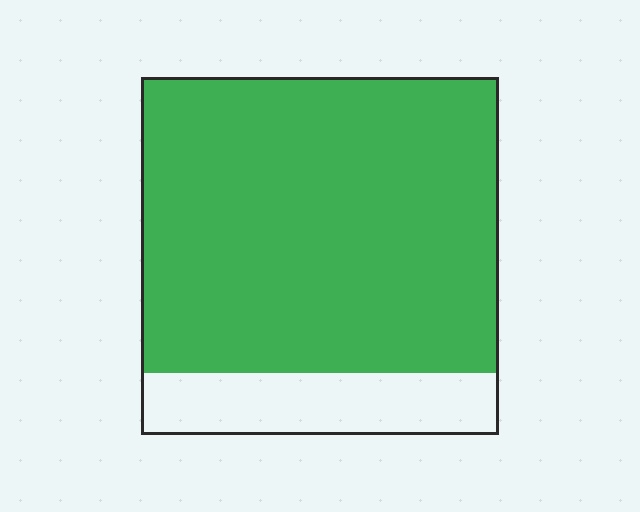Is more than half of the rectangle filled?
Yes.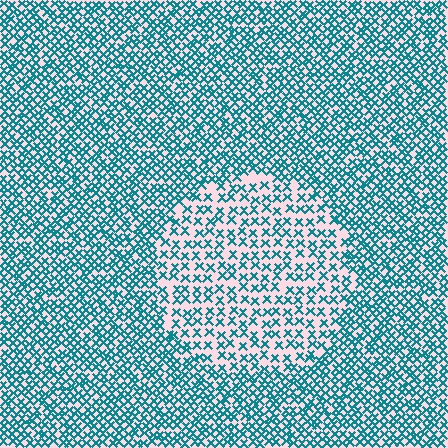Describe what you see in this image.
The image contains small teal elements arranged at two different densities. A circle-shaped region is visible where the elements are less densely packed than the surrounding area.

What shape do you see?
I see a circle.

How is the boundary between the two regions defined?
The boundary is defined by a change in element density (approximately 1.9x ratio). All elements are the same color, size, and shape.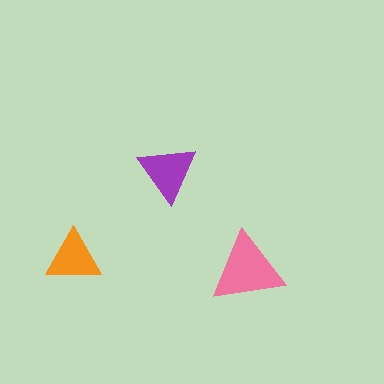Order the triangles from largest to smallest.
the pink one, the purple one, the orange one.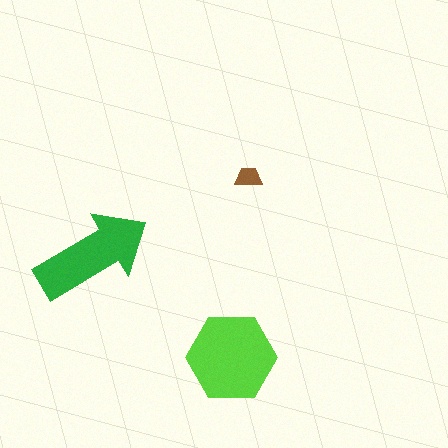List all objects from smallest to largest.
The brown trapezoid, the green arrow, the lime hexagon.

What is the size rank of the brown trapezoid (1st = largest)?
3rd.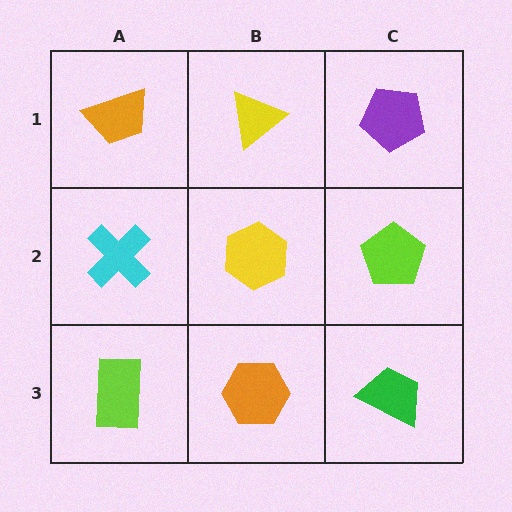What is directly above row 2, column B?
A yellow triangle.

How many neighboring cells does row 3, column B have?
3.